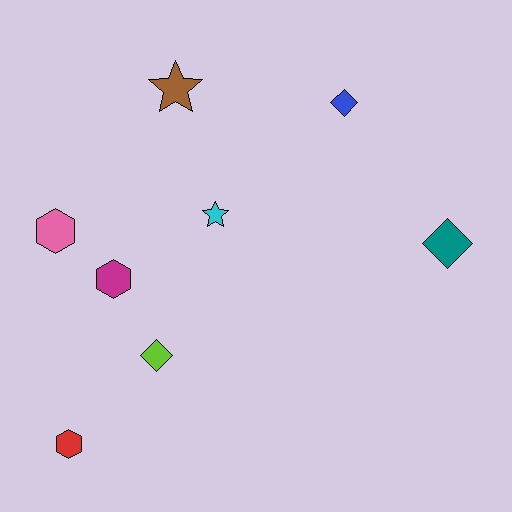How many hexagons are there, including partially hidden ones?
There are 3 hexagons.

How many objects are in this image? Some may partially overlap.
There are 8 objects.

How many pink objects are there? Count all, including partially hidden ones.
There is 1 pink object.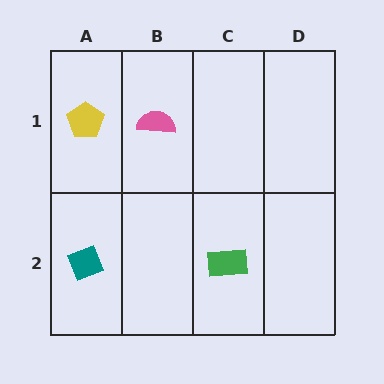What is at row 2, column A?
A teal diamond.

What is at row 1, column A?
A yellow pentagon.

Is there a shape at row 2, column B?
No, that cell is empty.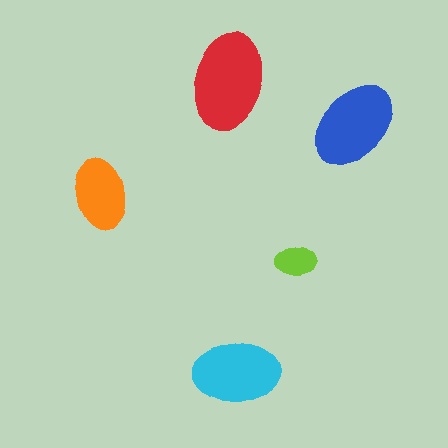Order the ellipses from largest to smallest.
the red one, the blue one, the cyan one, the orange one, the lime one.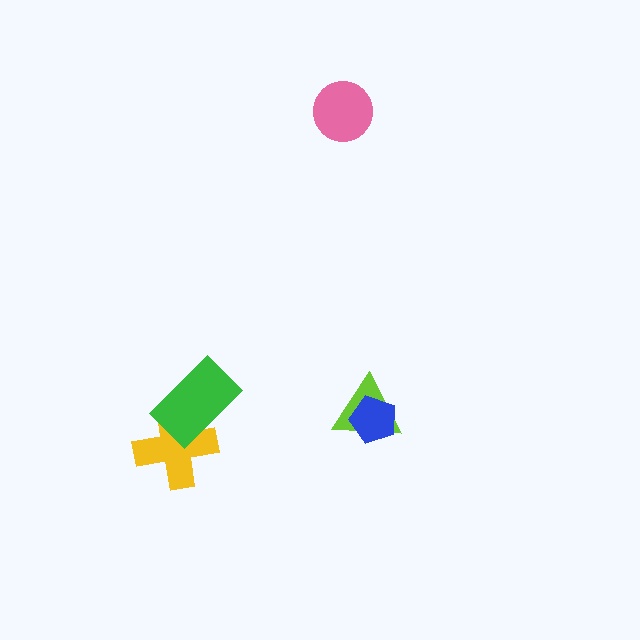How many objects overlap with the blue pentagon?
1 object overlaps with the blue pentagon.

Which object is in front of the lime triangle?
The blue pentagon is in front of the lime triangle.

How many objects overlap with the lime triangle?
1 object overlaps with the lime triangle.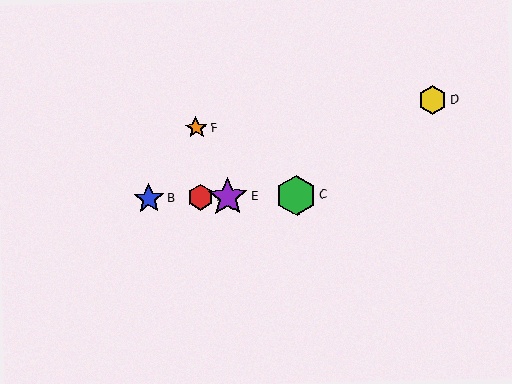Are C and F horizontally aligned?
No, C is at y≈195 and F is at y≈128.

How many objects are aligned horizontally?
4 objects (A, B, C, E) are aligned horizontally.